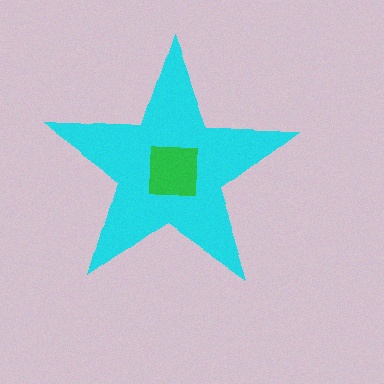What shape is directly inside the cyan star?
The green square.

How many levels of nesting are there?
2.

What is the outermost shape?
The cyan star.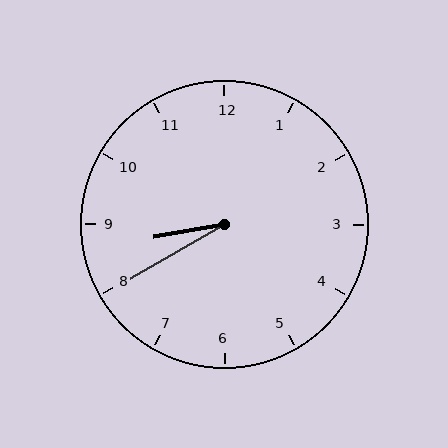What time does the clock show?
8:40.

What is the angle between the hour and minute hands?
Approximately 20 degrees.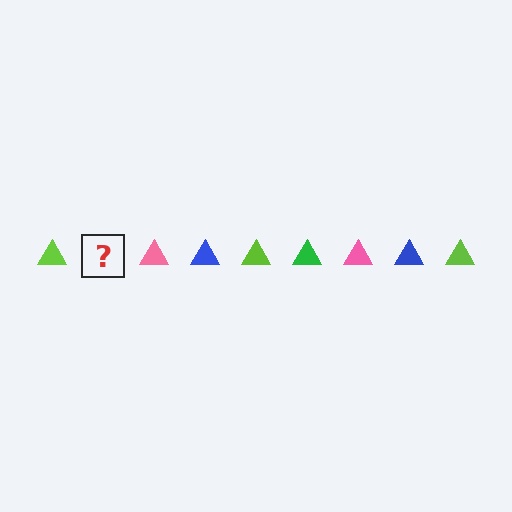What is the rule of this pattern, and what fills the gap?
The rule is that the pattern cycles through lime, green, pink, blue triangles. The gap should be filled with a green triangle.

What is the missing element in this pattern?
The missing element is a green triangle.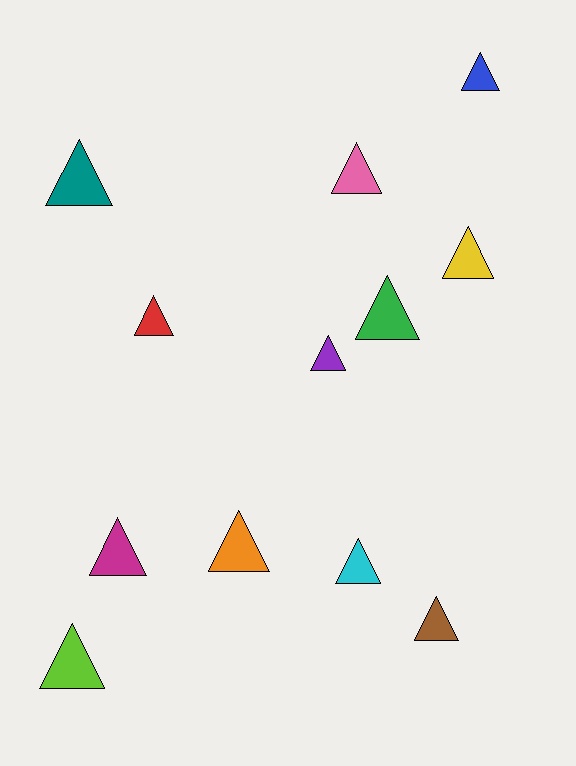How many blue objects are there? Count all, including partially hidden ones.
There is 1 blue object.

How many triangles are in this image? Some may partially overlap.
There are 12 triangles.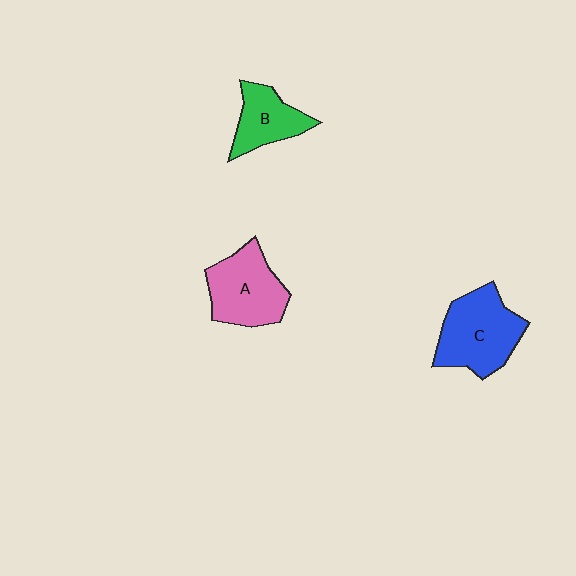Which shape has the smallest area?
Shape B (green).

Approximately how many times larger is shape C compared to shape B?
Approximately 1.6 times.